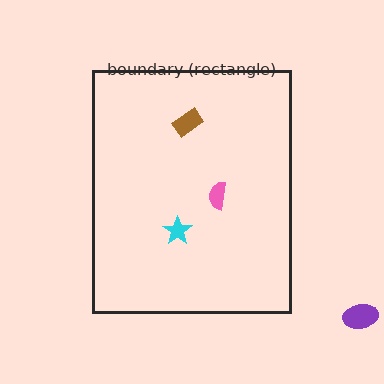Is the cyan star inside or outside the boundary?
Inside.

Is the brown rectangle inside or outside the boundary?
Inside.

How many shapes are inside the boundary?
3 inside, 1 outside.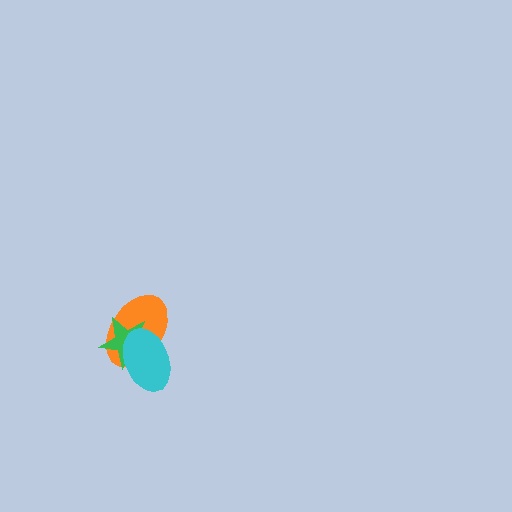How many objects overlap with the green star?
2 objects overlap with the green star.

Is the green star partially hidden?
Yes, it is partially covered by another shape.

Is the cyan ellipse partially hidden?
No, no other shape covers it.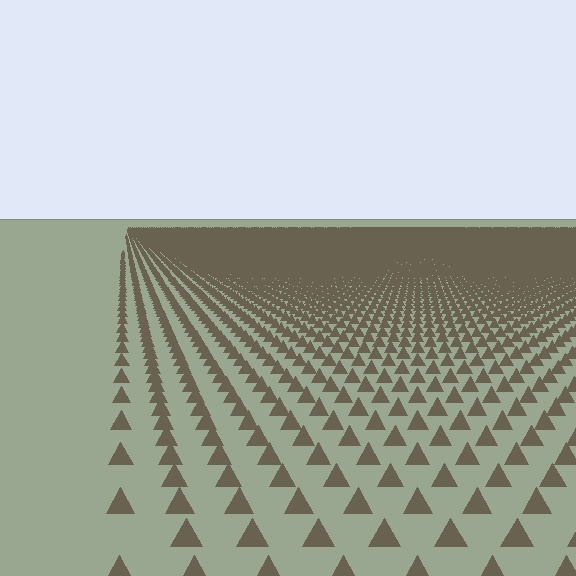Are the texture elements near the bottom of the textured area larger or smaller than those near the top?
Larger. Near the bottom, elements are closer to the viewer and appear at a bigger on-screen size.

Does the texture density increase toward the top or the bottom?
Density increases toward the top.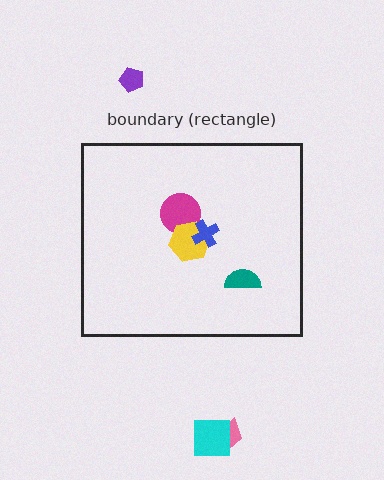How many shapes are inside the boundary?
4 inside, 3 outside.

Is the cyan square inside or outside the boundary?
Outside.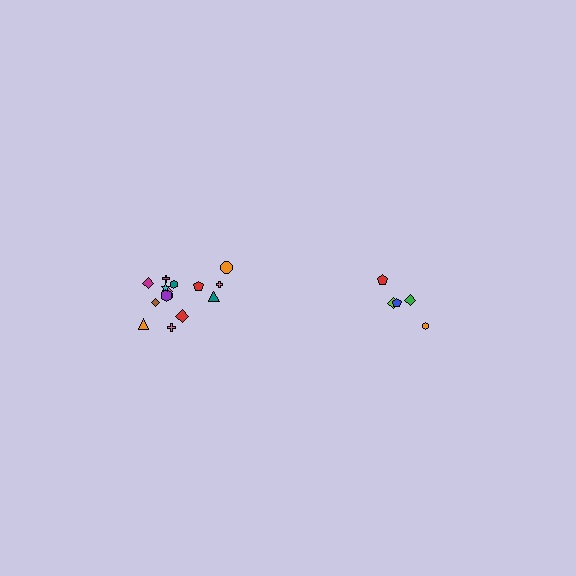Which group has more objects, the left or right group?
The left group.